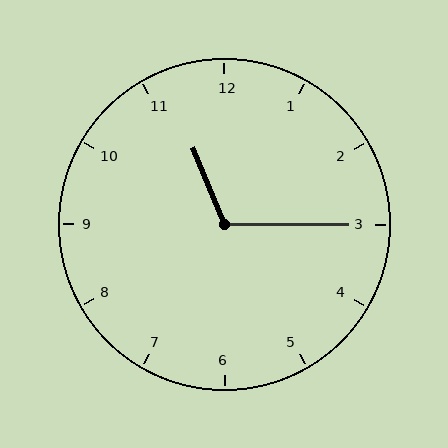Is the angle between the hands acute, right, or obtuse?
It is obtuse.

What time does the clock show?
11:15.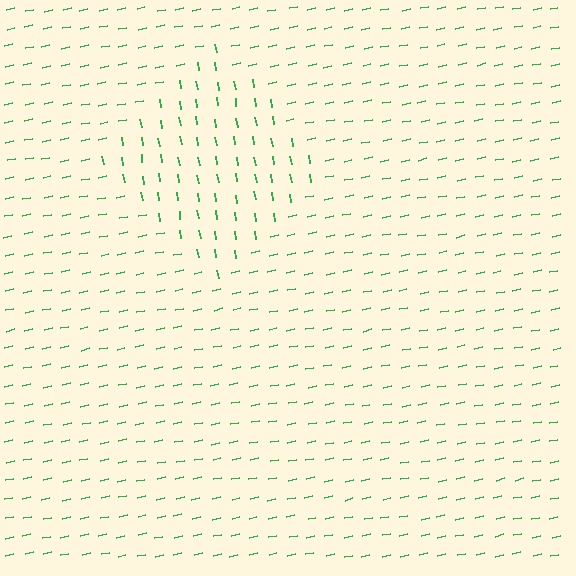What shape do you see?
I see a diamond.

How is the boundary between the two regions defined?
The boundary is defined purely by a change in line orientation (approximately 86 degrees difference). All lines are the same color and thickness.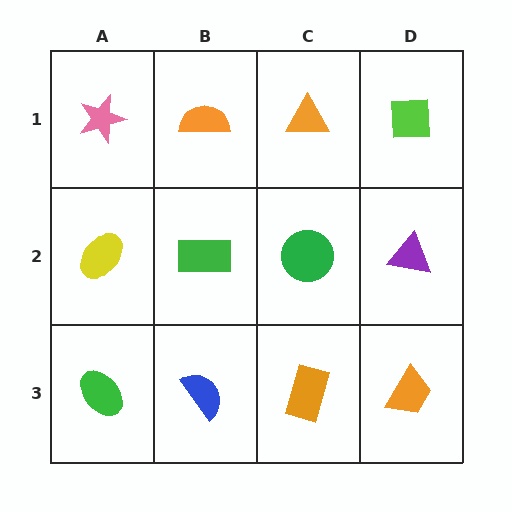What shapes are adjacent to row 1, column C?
A green circle (row 2, column C), an orange semicircle (row 1, column B), a lime square (row 1, column D).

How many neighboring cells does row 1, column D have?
2.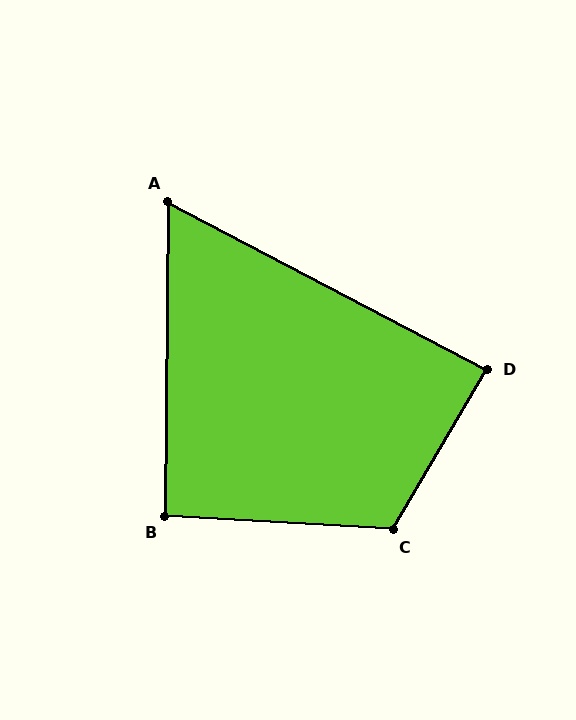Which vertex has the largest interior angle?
C, at approximately 117 degrees.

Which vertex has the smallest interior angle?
A, at approximately 63 degrees.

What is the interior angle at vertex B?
Approximately 93 degrees (approximately right).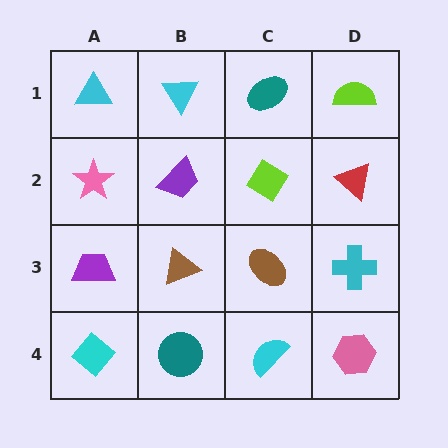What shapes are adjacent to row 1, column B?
A purple trapezoid (row 2, column B), a cyan triangle (row 1, column A), a teal ellipse (row 1, column C).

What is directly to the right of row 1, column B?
A teal ellipse.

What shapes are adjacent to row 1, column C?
A lime diamond (row 2, column C), a cyan triangle (row 1, column B), a lime semicircle (row 1, column D).